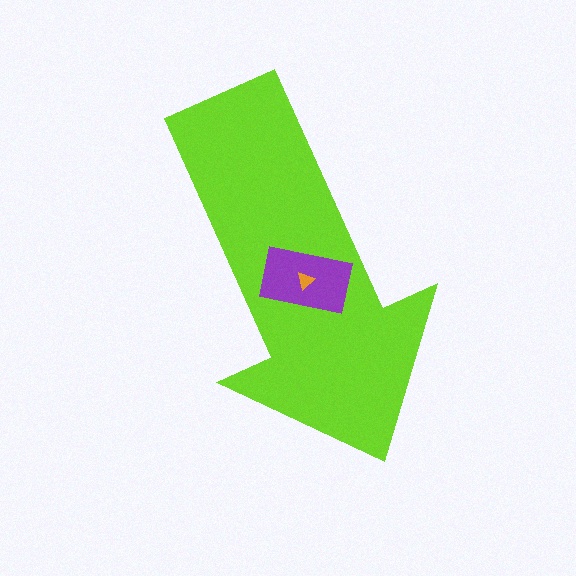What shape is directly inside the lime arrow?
The purple rectangle.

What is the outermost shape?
The lime arrow.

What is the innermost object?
The orange triangle.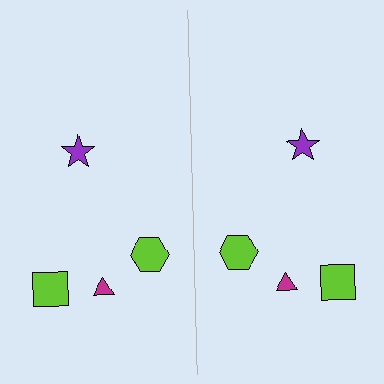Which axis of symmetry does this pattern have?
The pattern has a vertical axis of symmetry running through the center of the image.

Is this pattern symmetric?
Yes, this pattern has bilateral (reflection) symmetry.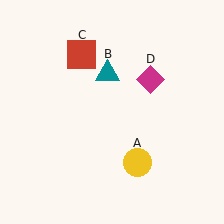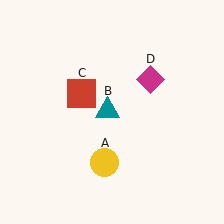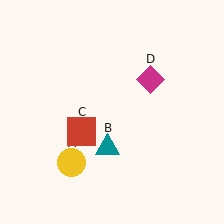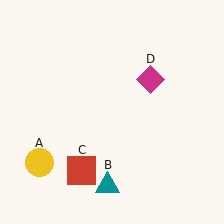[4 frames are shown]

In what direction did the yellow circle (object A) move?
The yellow circle (object A) moved left.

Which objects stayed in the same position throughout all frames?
Magenta diamond (object D) remained stationary.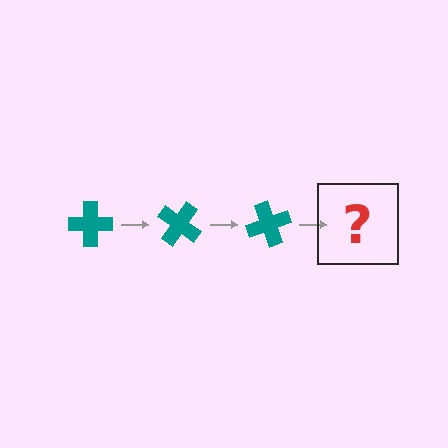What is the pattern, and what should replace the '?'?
The pattern is that the cross rotates 35 degrees each step. The '?' should be a teal cross rotated 105 degrees.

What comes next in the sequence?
The next element should be a teal cross rotated 105 degrees.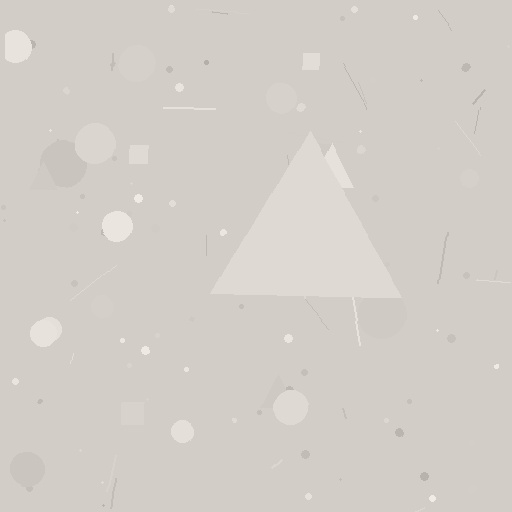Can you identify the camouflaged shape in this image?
The camouflaged shape is a triangle.